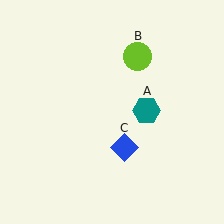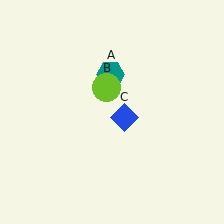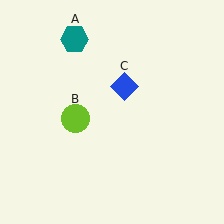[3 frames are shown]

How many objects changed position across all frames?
3 objects changed position: teal hexagon (object A), lime circle (object B), blue diamond (object C).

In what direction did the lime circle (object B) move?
The lime circle (object B) moved down and to the left.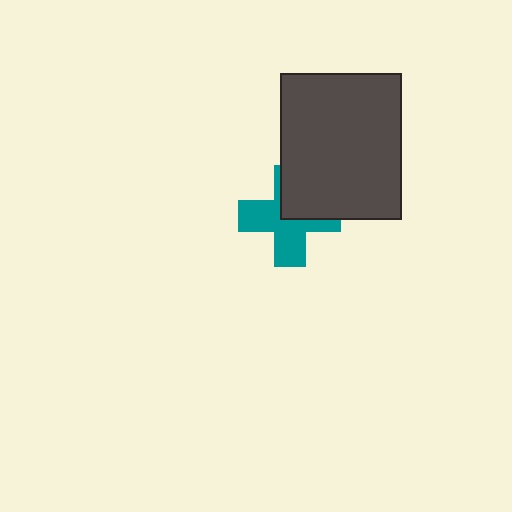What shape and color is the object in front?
The object in front is a dark gray rectangle.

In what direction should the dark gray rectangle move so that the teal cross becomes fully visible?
The dark gray rectangle should move toward the upper-right. That is the shortest direction to clear the overlap and leave the teal cross fully visible.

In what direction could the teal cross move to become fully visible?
The teal cross could move toward the lower-left. That would shift it out from behind the dark gray rectangle entirely.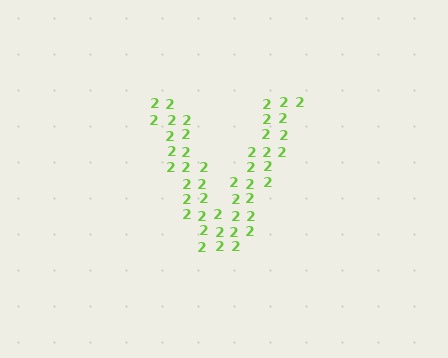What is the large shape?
The large shape is the letter V.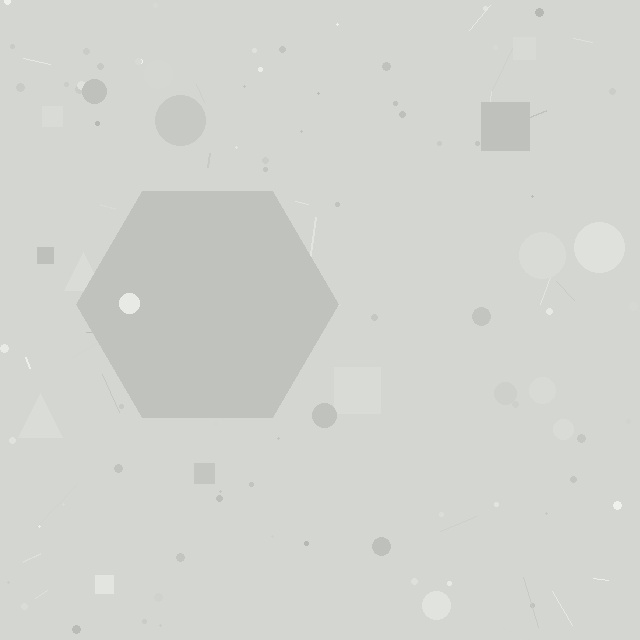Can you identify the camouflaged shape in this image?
The camouflaged shape is a hexagon.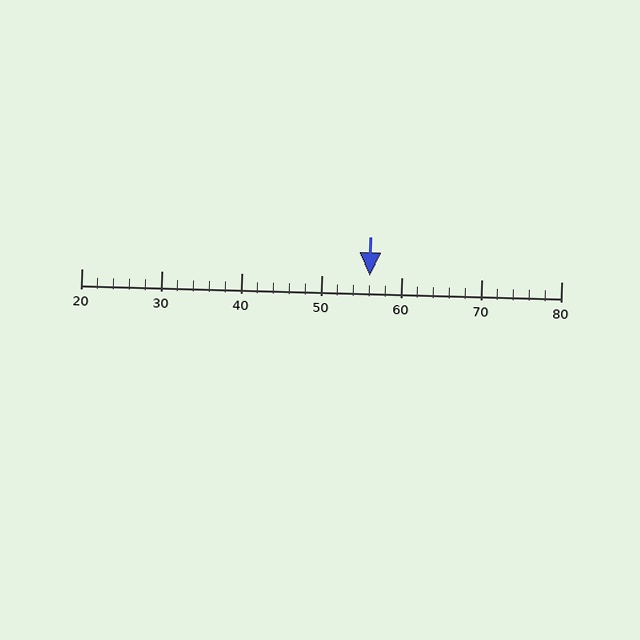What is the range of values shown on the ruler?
The ruler shows values from 20 to 80.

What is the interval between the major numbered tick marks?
The major tick marks are spaced 10 units apart.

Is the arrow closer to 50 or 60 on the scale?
The arrow is closer to 60.